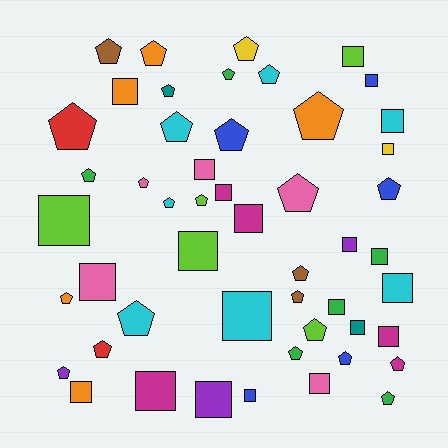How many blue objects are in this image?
There are 5 blue objects.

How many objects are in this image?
There are 50 objects.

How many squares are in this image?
There are 23 squares.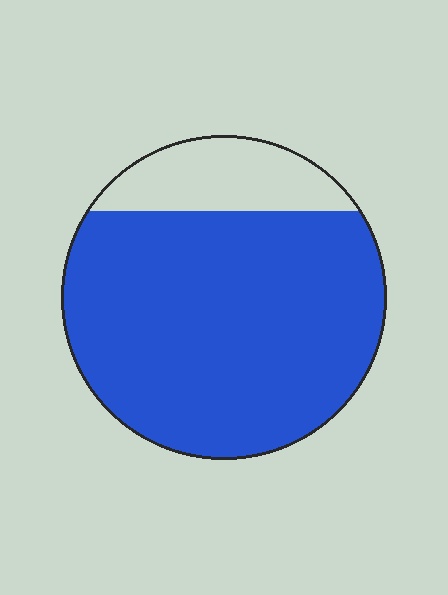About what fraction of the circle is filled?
About five sixths (5/6).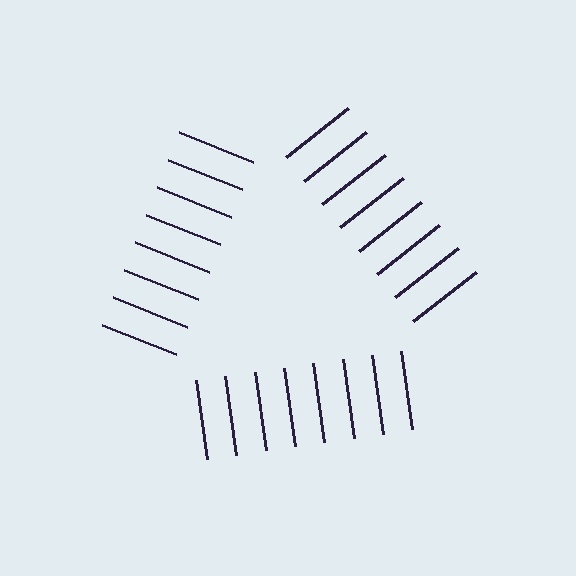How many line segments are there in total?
24 — 8 along each of the 3 edges.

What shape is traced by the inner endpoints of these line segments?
An illusory triangle — the line segments terminate on its edges but no continuous stroke is drawn.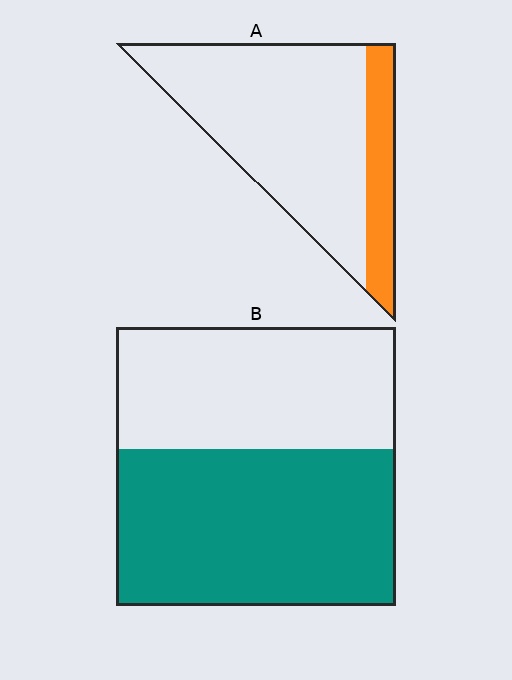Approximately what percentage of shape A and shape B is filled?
A is approximately 20% and B is approximately 55%.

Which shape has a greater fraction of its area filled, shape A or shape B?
Shape B.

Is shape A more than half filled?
No.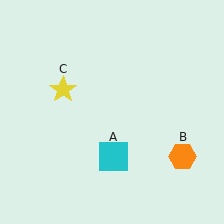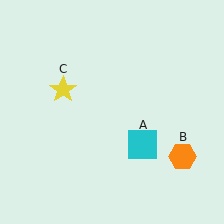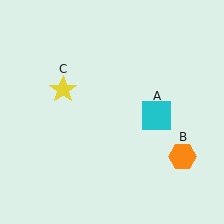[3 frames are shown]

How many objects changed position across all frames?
1 object changed position: cyan square (object A).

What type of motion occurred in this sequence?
The cyan square (object A) rotated counterclockwise around the center of the scene.